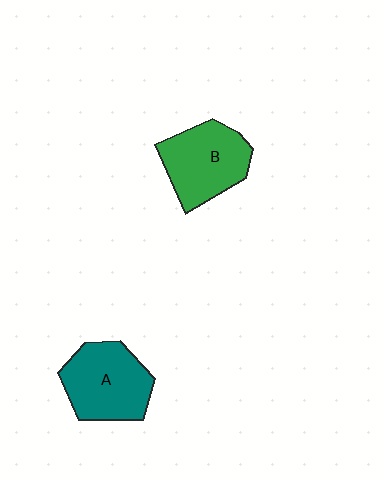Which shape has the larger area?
Shape A (teal).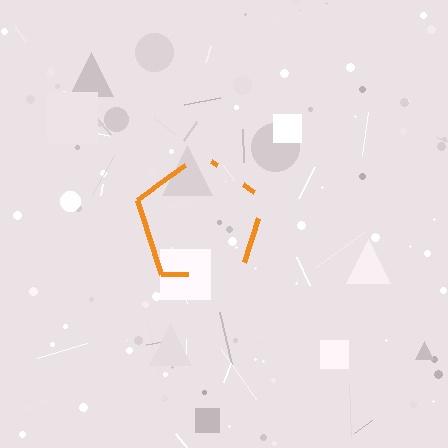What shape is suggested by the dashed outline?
The dashed outline suggests a pentagon.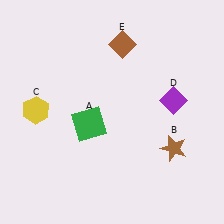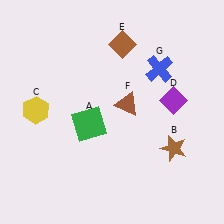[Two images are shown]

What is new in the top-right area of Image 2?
A brown triangle (F) was added in the top-right area of Image 2.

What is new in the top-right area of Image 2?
A blue cross (G) was added in the top-right area of Image 2.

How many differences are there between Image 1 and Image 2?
There are 2 differences between the two images.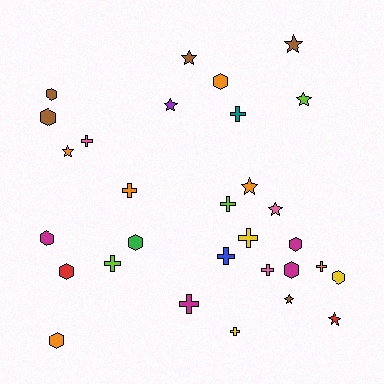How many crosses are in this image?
There are 11 crosses.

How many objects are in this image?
There are 30 objects.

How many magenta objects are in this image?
There are 4 magenta objects.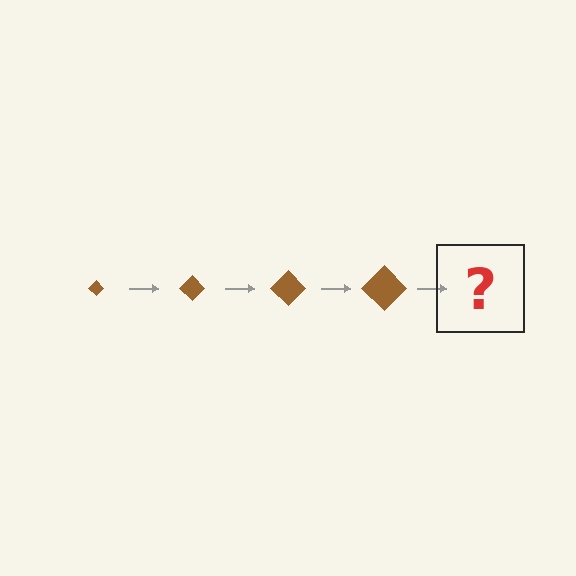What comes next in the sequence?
The next element should be a brown diamond, larger than the previous one.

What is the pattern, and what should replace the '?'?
The pattern is that the diamond gets progressively larger each step. The '?' should be a brown diamond, larger than the previous one.